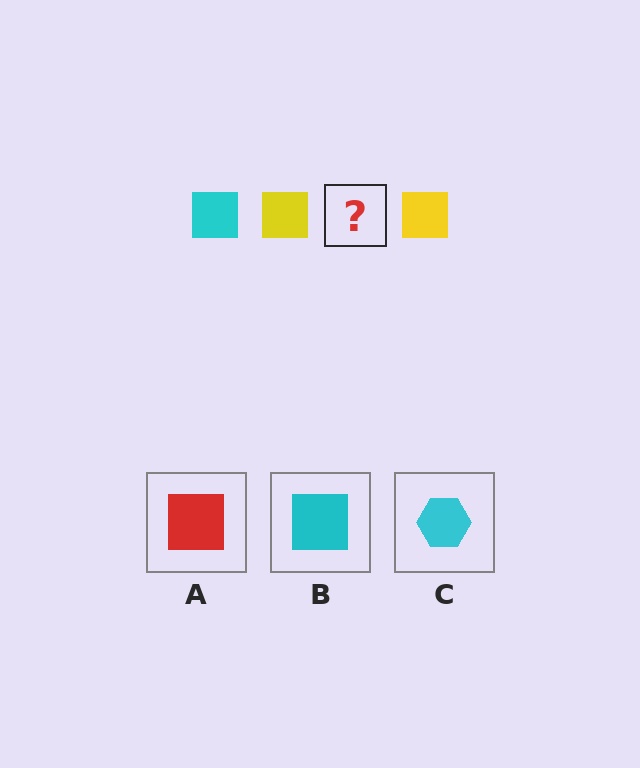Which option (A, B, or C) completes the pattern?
B.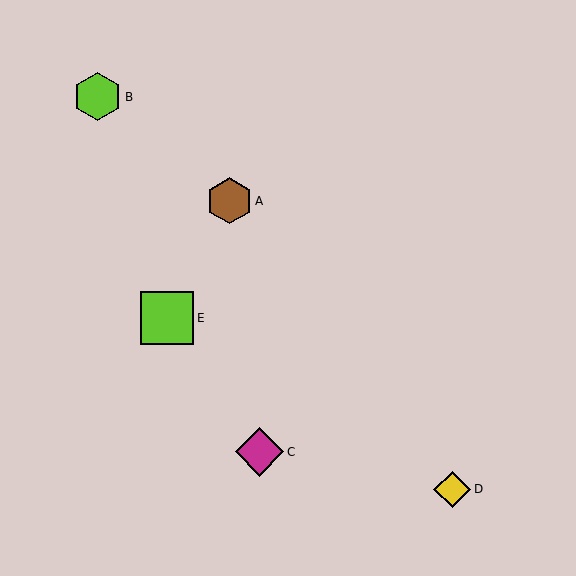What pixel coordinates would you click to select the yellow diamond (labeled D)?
Click at (452, 489) to select the yellow diamond D.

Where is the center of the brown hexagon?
The center of the brown hexagon is at (229, 201).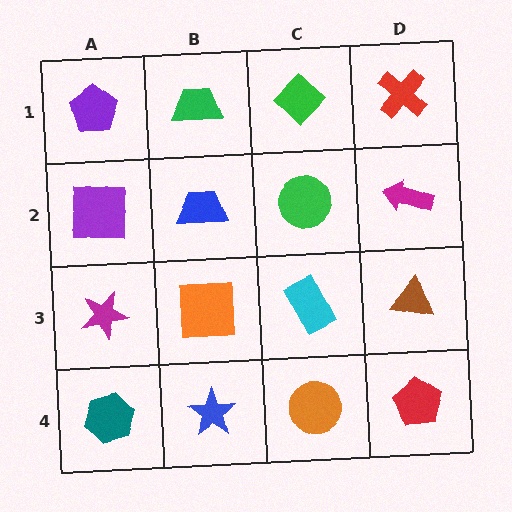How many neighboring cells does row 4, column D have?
2.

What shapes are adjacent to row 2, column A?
A purple pentagon (row 1, column A), a magenta star (row 3, column A), a blue trapezoid (row 2, column B).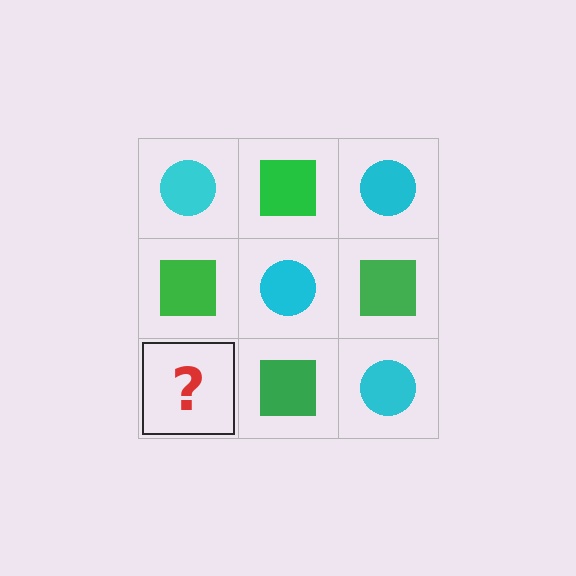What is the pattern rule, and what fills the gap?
The rule is that it alternates cyan circle and green square in a checkerboard pattern. The gap should be filled with a cyan circle.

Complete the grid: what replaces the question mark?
The question mark should be replaced with a cyan circle.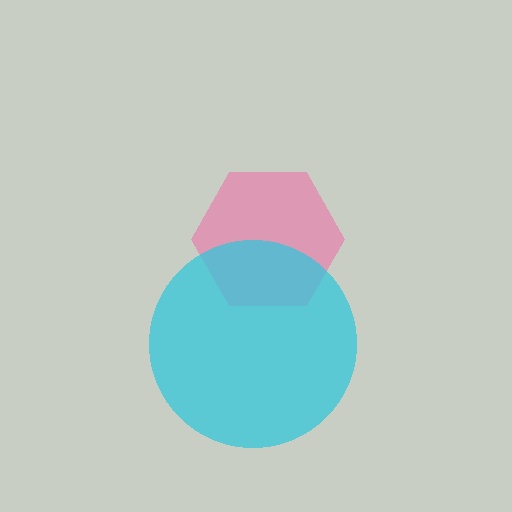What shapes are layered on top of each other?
The layered shapes are: a pink hexagon, a cyan circle.